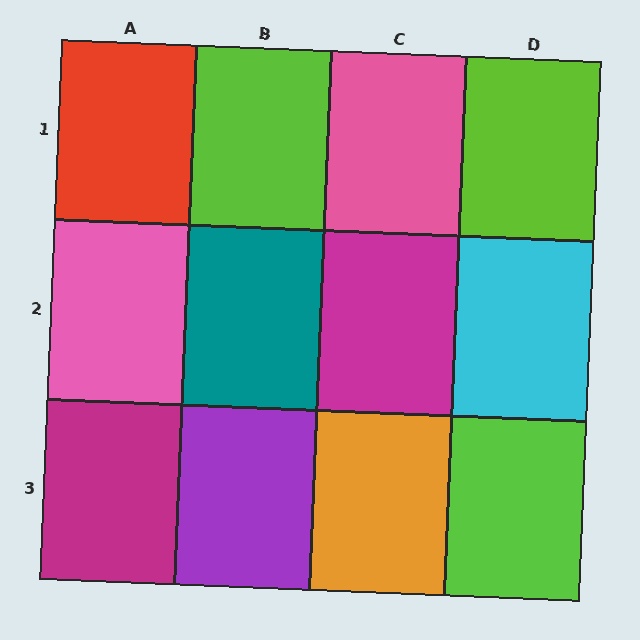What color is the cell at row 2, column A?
Pink.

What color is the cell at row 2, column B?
Teal.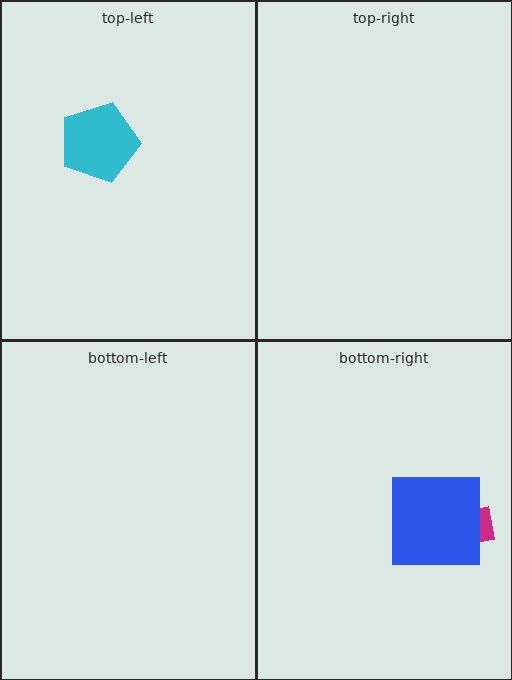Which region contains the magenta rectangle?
The bottom-right region.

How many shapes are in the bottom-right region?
2.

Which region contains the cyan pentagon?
The top-left region.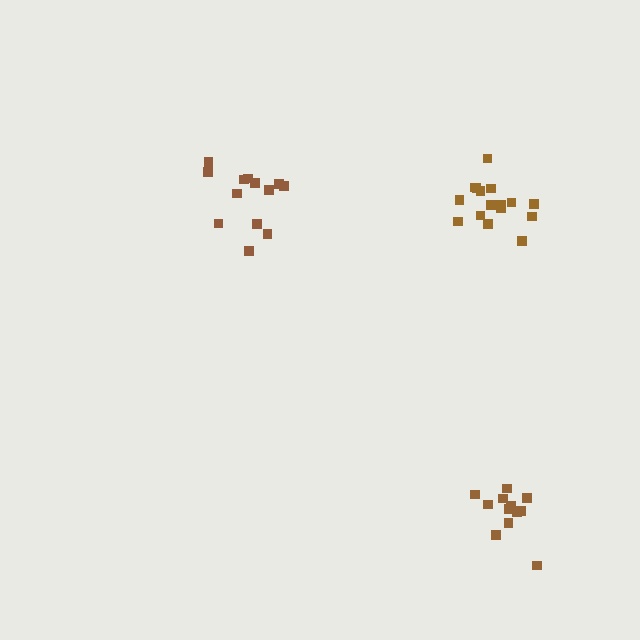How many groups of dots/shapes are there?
There are 3 groups.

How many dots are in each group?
Group 1: 16 dots, Group 2: 12 dots, Group 3: 13 dots (41 total).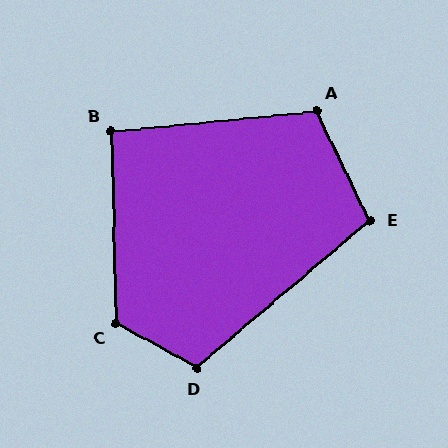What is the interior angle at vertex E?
Approximately 104 degrees (obtuse).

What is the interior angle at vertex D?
Approximately 111 degrees (obtuse).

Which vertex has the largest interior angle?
C, at approximately 121 degrees.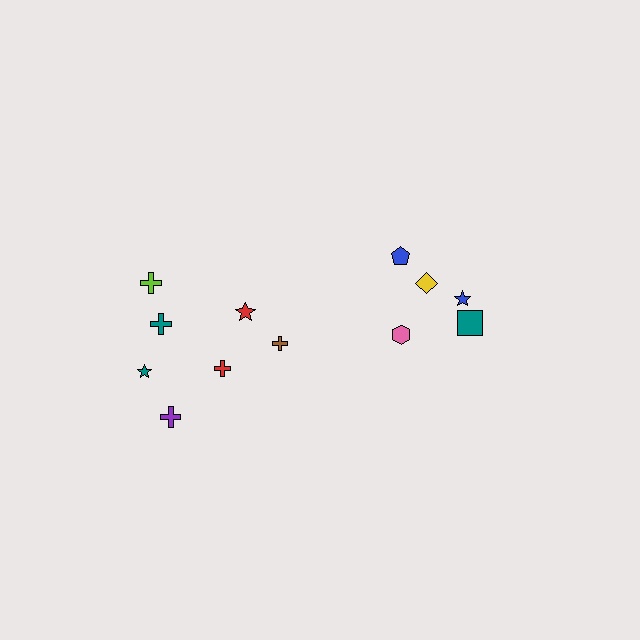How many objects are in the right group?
There are 5 objects.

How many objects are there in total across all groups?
There are 12 objects.